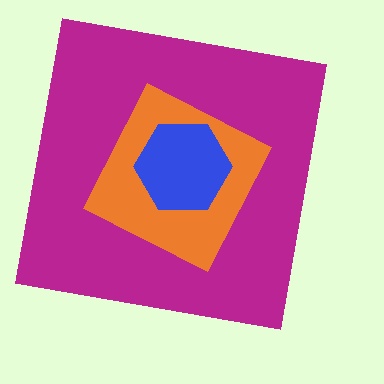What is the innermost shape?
The blue hexagon.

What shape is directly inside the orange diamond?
The blue hexagon.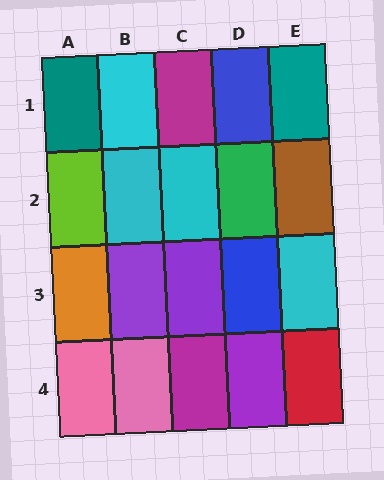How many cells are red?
1 cell is red.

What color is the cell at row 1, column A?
Teal.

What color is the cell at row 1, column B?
Cyan.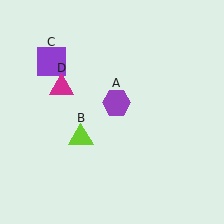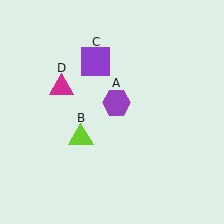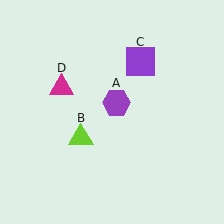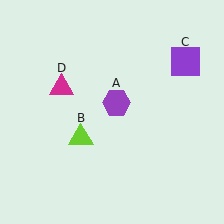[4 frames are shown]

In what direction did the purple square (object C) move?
The purple square (object C) moved right.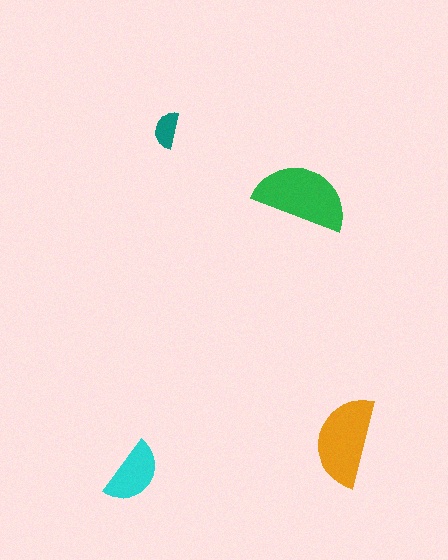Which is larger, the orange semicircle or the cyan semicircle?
The orange one.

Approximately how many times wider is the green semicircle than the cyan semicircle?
About 1.5 times wider.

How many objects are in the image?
There are 4 objects in the image.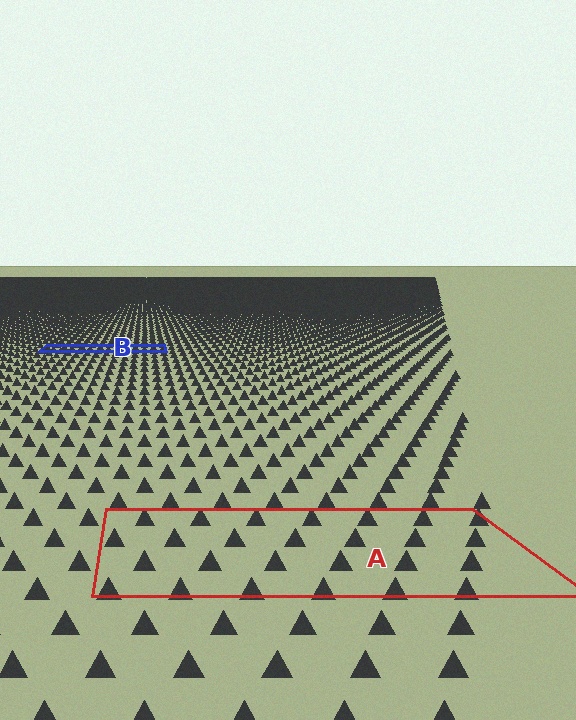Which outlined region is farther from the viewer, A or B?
Region B is farther from the viewer — the texture elements inside it appear smaller and more densely packed.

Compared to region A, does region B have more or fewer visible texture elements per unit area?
Region B has more texture elements per unit area — they are packed more densely because it is farther away.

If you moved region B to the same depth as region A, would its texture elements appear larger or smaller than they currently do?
They would appear larger. At a closer depth, the same texture elements are projected at a bigger on-screen size.